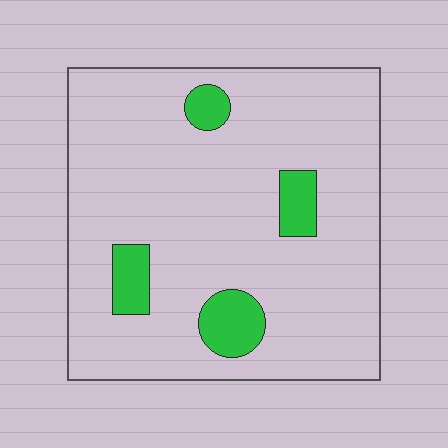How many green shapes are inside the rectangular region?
4.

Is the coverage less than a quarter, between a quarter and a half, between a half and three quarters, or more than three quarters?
Less than a quarter.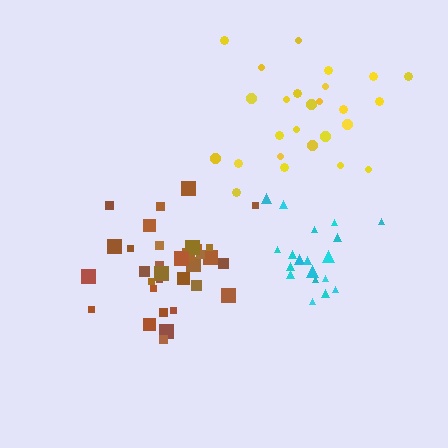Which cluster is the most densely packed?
Cyan.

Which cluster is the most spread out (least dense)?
Yellow.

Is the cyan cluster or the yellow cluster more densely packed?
Cyan.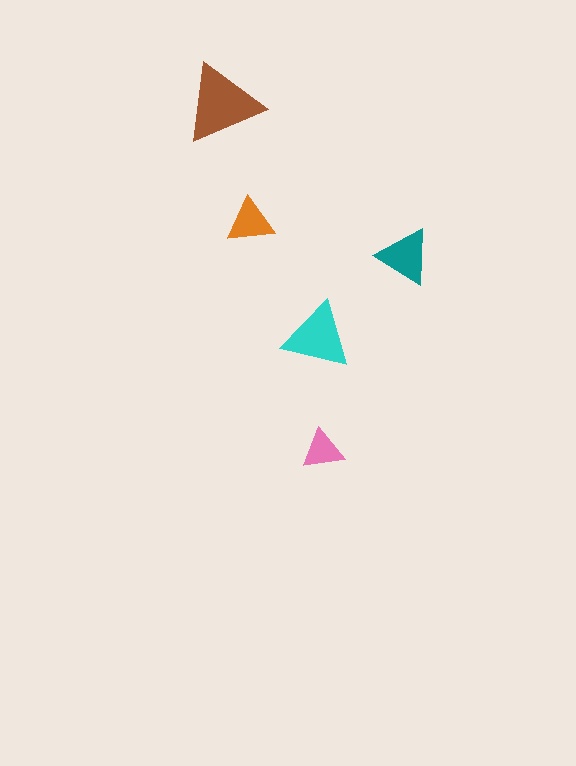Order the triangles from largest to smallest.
the brown one, the cyan one, the teal one, the orange one, the pink one.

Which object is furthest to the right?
The teal triangle is rightmost.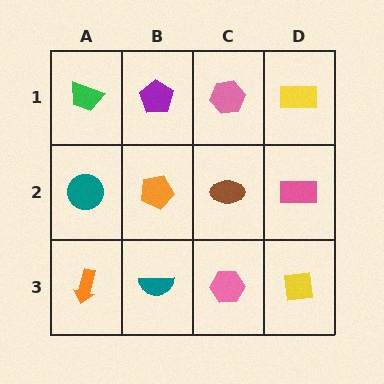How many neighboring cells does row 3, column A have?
2.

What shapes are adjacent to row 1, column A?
A teal circle (row 2, column A), a purple pentagon (row 1, column B).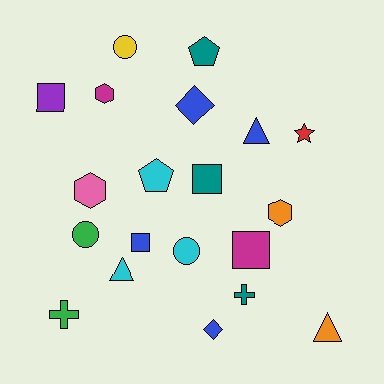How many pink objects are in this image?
There is 1 pink object.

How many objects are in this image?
There are 20 objects.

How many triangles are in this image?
There are 3 triangles.